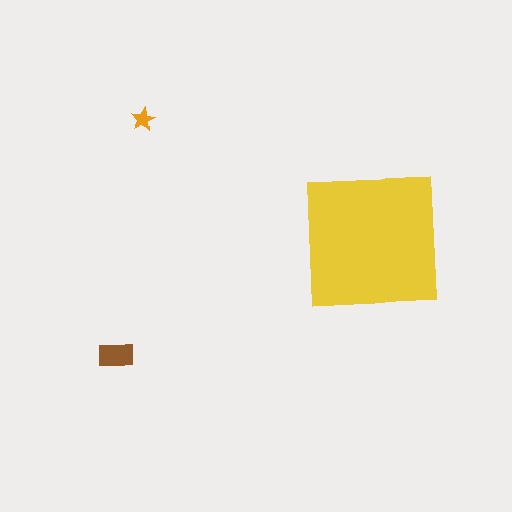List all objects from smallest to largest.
The orange star, the brown rectangle, the yellow square.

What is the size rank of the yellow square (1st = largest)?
1st.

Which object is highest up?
The orange star is topmost.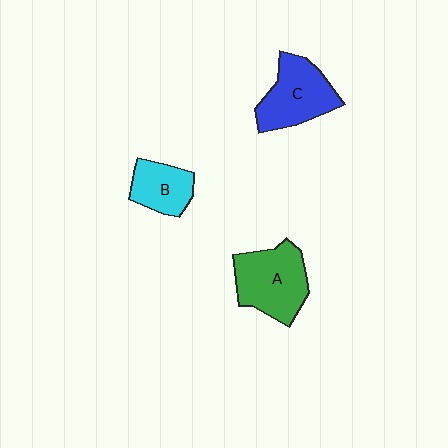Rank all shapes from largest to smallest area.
From largest to smallest: A (green), C (blue), B (cyan).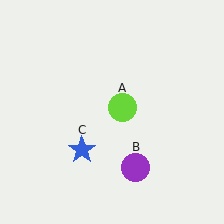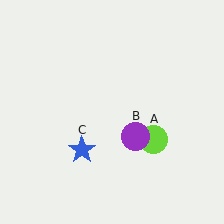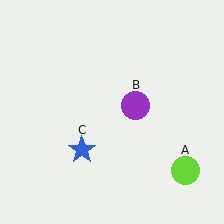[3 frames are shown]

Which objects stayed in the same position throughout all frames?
Blue star (object C) remained stationary.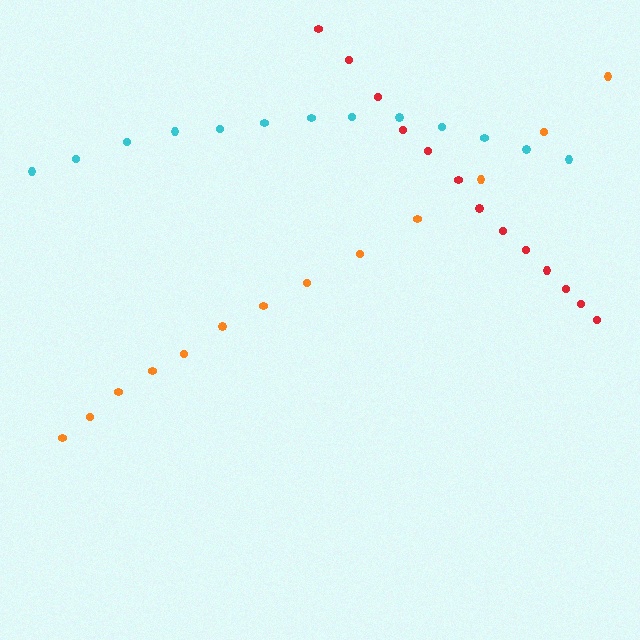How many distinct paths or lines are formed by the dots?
There are 3 distinct paths.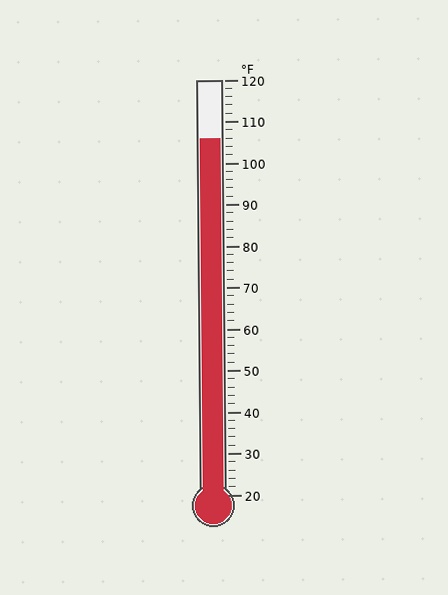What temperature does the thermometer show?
The thermometer shows approximately 106°F.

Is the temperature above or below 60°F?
The temperature is above 60°F.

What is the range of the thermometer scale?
The thermometer scale ranges from 20°F to 120°F.